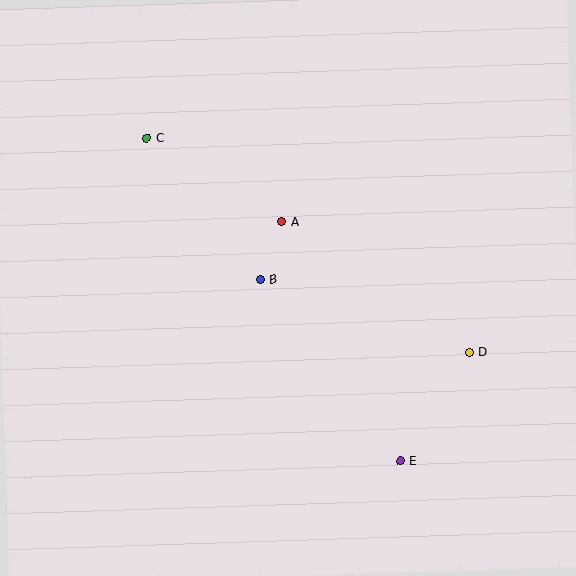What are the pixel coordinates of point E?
Point E is at (400, 461).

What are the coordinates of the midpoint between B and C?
The midpoint between B and C is at (203, 209).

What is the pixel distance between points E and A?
The distance between E and A is 267 pixels.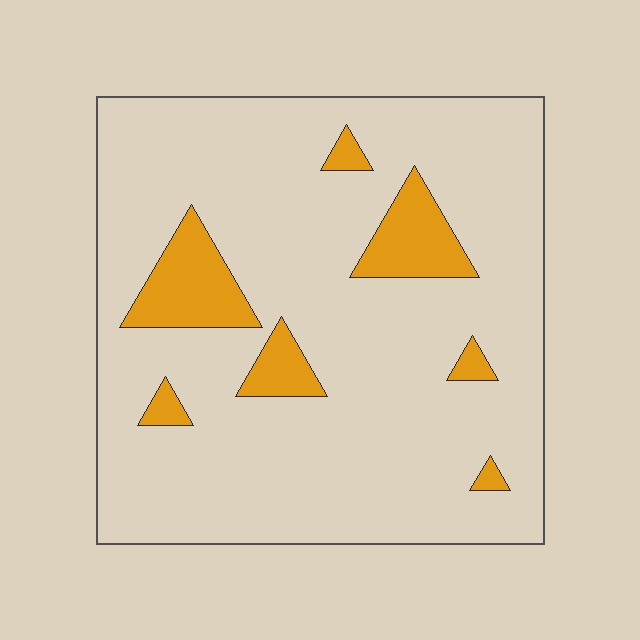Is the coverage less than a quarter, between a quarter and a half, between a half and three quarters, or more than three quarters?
Less than a quarter.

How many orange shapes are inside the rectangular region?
7.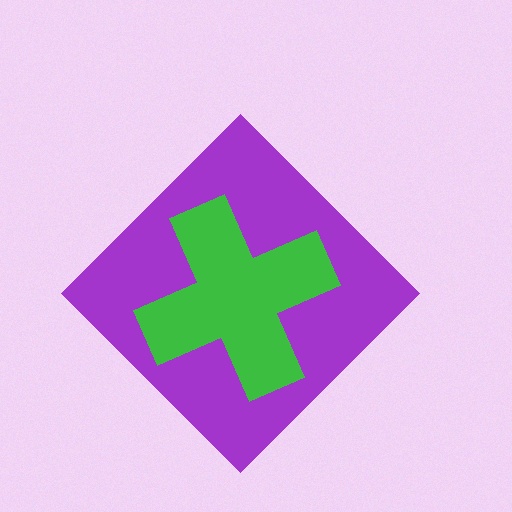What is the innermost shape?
The green cross.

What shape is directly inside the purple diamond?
The green cross.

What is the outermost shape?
The purple diamond.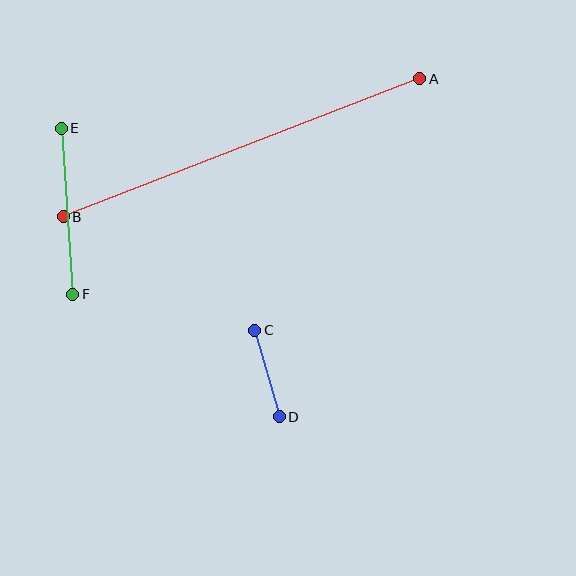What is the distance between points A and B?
The distance is approximately 383 pixels.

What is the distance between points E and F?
The distance is approximately 167 pixels.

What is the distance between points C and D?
The distance is approximately 90 pixels.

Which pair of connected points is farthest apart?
Points A and B are farthest apart.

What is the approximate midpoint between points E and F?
The midpoint is at approximately (67, 211) pixels.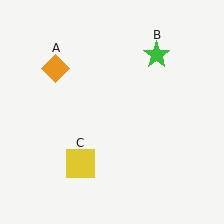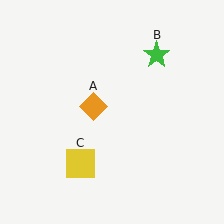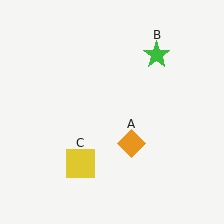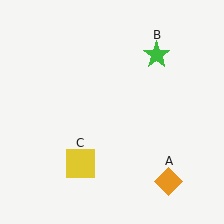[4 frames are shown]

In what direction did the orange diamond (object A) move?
The orange diamond (object A) moved down and to the right.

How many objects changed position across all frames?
1 object changed position: orange diamond (object A).